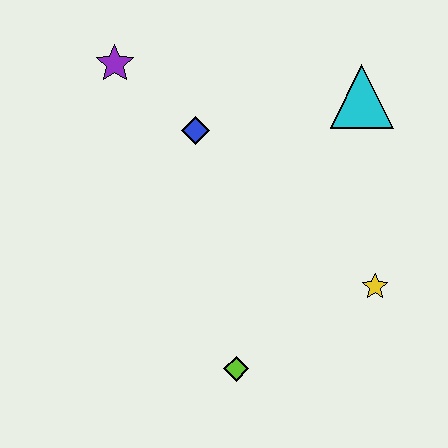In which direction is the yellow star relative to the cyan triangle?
The yellow star is below the cyan triangle.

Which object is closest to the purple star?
The blue diamond is closest to the purple star.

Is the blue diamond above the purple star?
No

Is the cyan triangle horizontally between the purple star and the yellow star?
Yes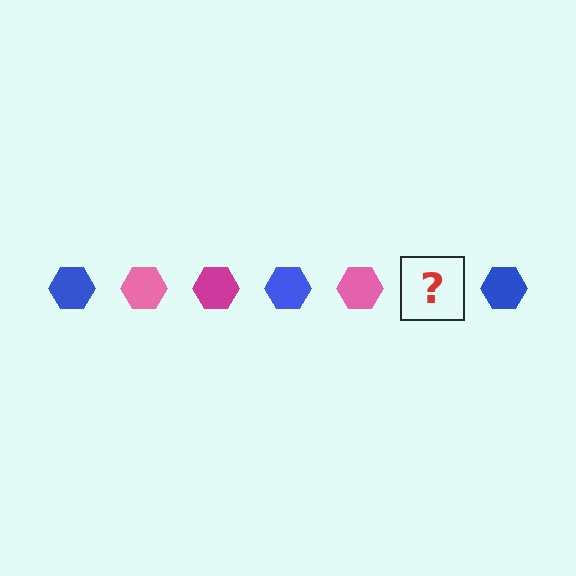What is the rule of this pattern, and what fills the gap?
The rule is that the pattern cycles through blue, pink, magenta hexagons. The gap should be filled with a magenta hexagon.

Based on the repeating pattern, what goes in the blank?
The blank should be a magenta hexagon.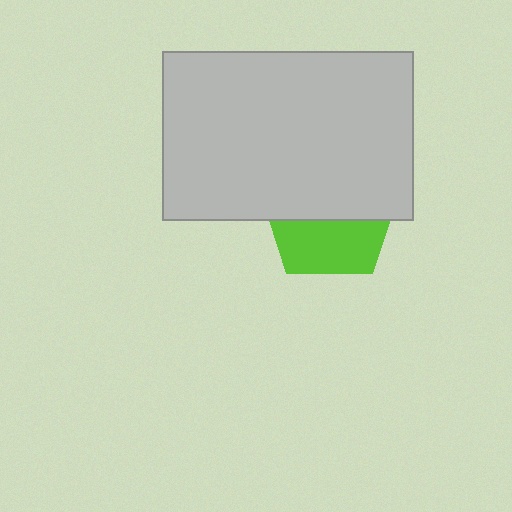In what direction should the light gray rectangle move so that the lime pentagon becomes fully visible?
The light gray rectangle should move up. That is the shortest direction to clear the overlap and leave the lime pentagon fully visible.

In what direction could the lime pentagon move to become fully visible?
The lime pentagon could move down. That would shift it out from behind the light gray rectangle entirely.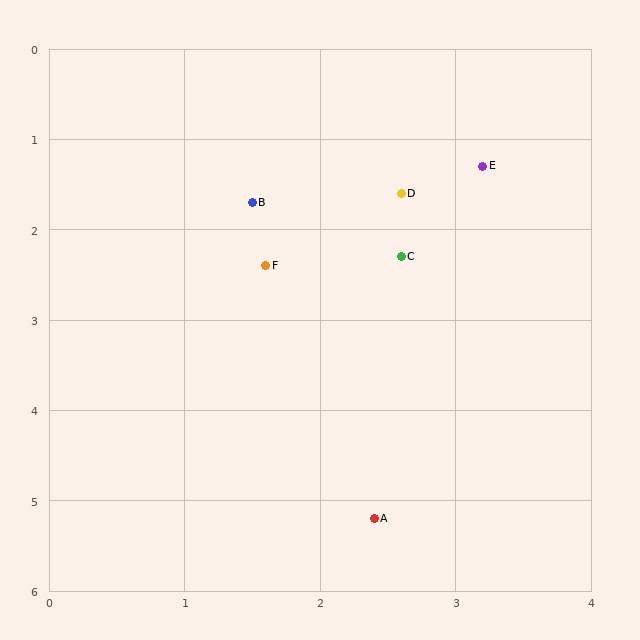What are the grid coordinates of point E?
Point E is at approximately (3.2, 1.3).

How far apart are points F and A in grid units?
Points F and A are about 2.9 grid units apart.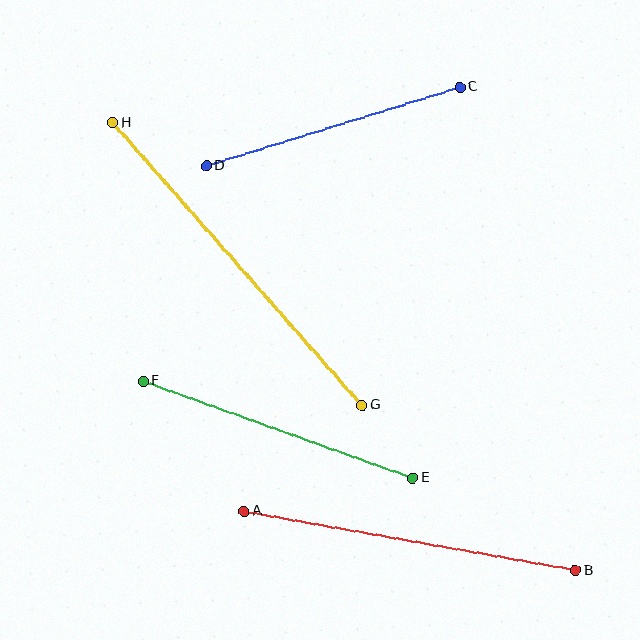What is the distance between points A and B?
The distance is approximately 337 pixels.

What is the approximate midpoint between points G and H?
The midpoint is at approximately (237, 264) pixels.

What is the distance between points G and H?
The distance is approximately 377 pixels.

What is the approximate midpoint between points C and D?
The midpoint is at approximately (333, 126) pixels.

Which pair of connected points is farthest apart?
Points G and H are farthest apart.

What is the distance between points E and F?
The distance is approximately 286 pixels.